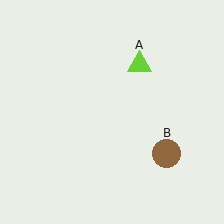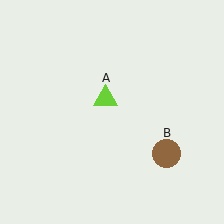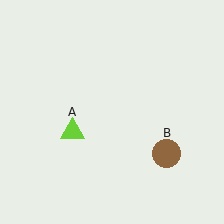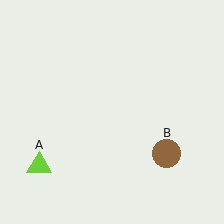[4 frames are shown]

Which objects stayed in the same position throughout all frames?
Brown circle (object B) remained stationary.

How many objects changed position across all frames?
1 object changed position: lime triangle (object A).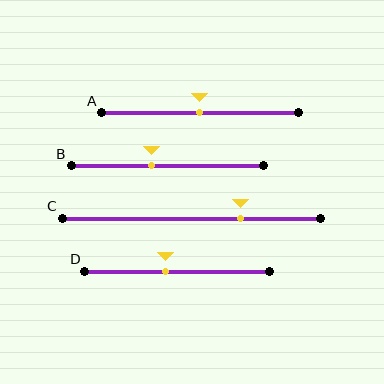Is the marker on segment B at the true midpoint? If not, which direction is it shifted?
No, the marker on segment B is shifted to the left by about 8% of the segment length.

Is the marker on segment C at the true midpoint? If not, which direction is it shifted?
No, the marker on segment C is shifted to the right by about 19% of the segment length.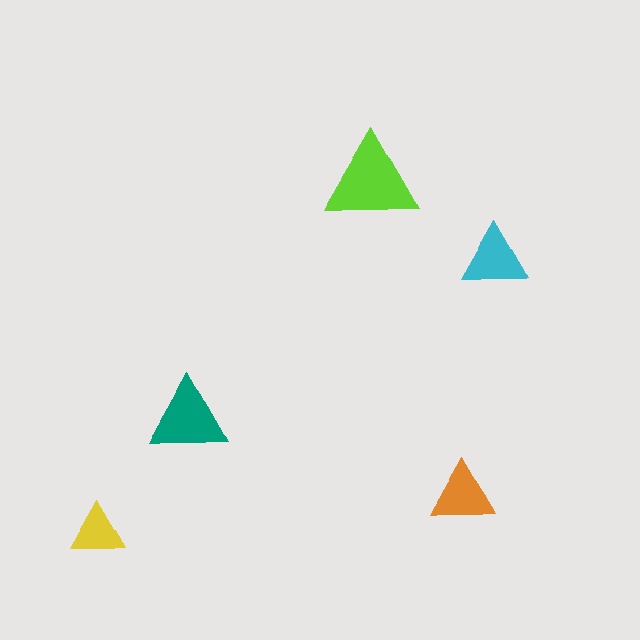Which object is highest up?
The lime triangle is topmost.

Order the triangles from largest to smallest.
the lime one, the teal one, the cyan one, the orange one, the yellow one.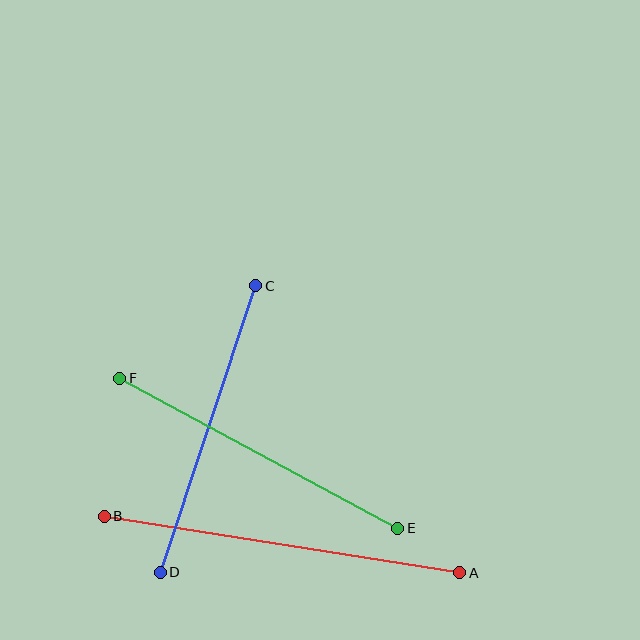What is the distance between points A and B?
The distance is approximately 360 pixels.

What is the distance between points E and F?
The distance is approximately 316 pixels.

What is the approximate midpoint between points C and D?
The midpoint is at approximately (208, 429) pixels.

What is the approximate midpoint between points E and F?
The midpoint is at approximately (259, 453) pixels.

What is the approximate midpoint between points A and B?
The midpoint is at approximately (282, 544) pixels.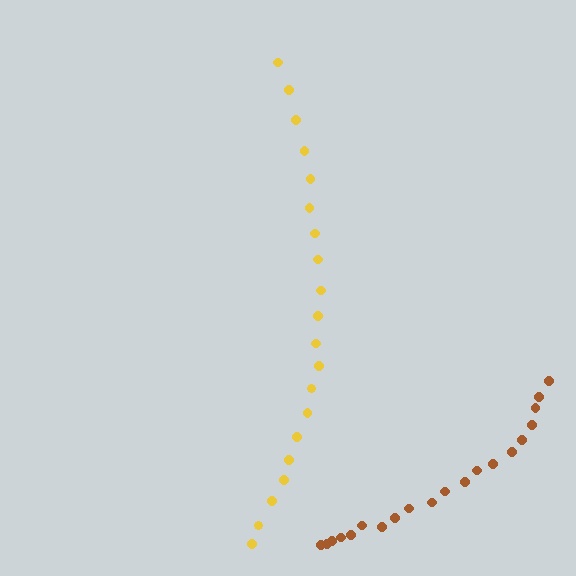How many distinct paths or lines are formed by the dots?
There are 2 distinct paths.